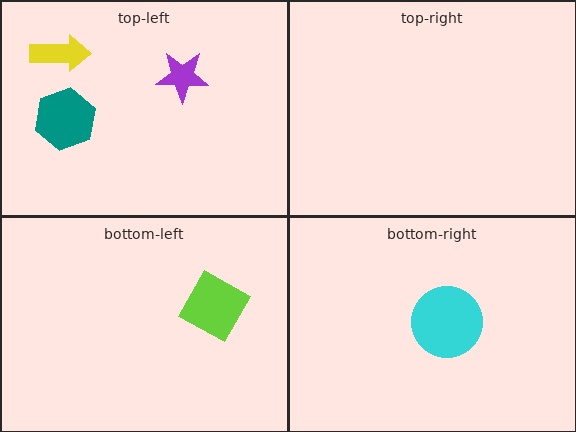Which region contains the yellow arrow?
The top-left region.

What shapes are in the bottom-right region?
The cyan circle.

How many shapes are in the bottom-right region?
1.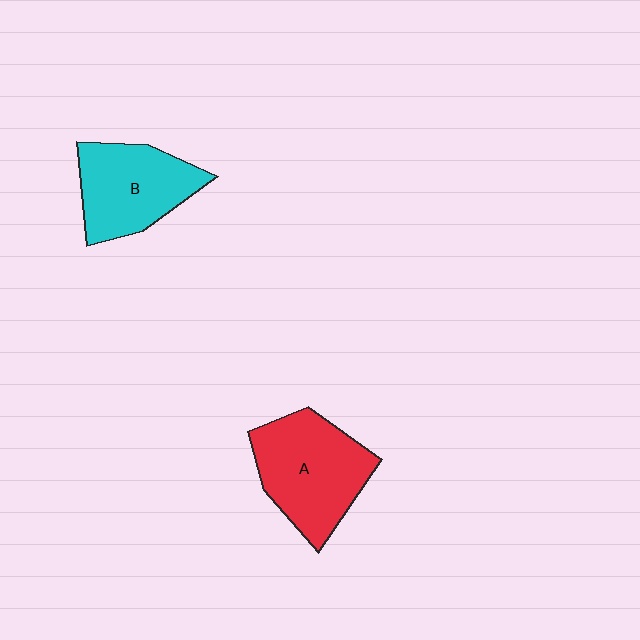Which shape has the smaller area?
Shape B (cyan).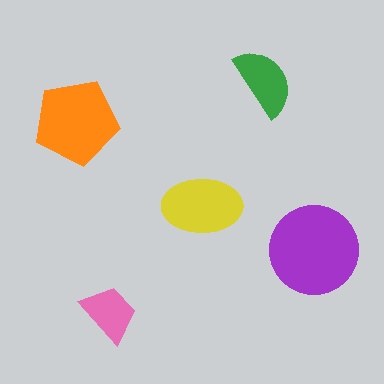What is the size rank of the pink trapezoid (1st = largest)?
5th.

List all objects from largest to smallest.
The purple circle, the orange pentagon, the yellow ellipse, the green semicircle, the pink trapezoid.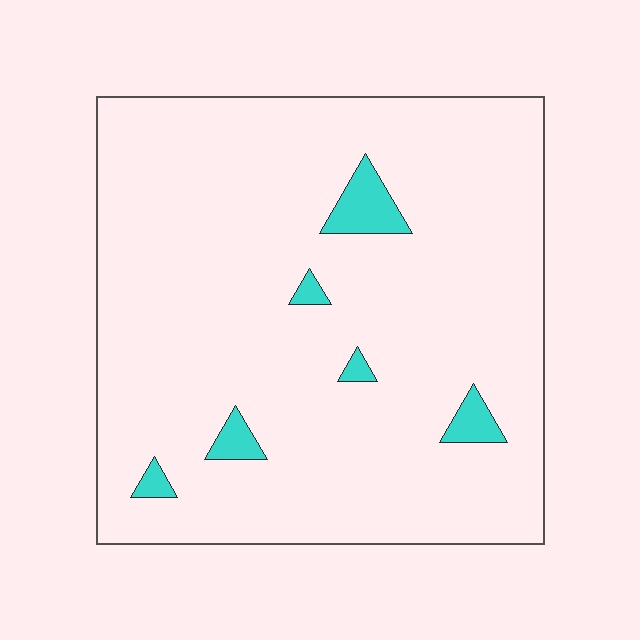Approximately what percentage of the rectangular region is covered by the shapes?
Approximately 5%.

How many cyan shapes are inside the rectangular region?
6.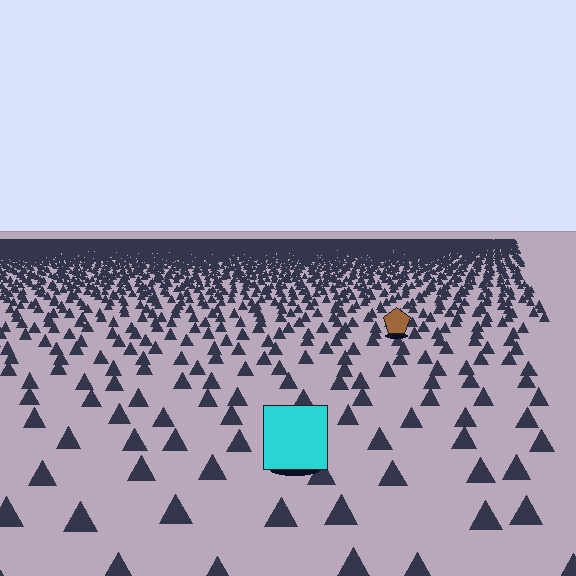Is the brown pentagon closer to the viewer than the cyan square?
No. The cyan square is closer — you can tell from the texture gradient: the ground texture is coarser near it.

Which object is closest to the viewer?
The cyan square is closest. The texture marks near it are larger and more spread out.